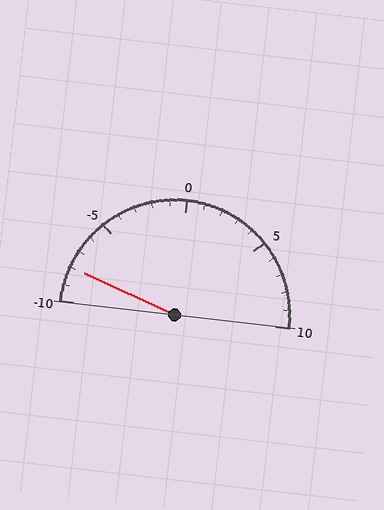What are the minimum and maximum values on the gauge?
The gauge ranges from -10 to 10.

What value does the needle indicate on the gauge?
The needle indicates approximately -8.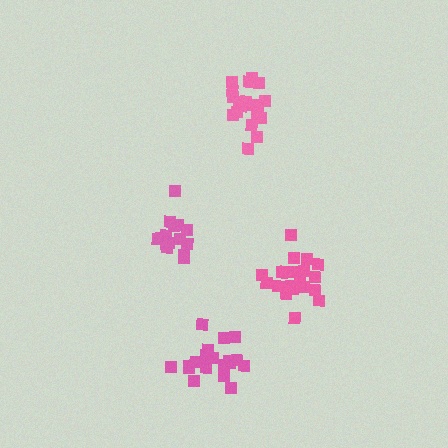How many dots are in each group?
Group 1: 20 dots, Group 2: 21 dots, Group 3: 19 dots, Group 4: 15 dots (75 total).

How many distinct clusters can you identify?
There are 4 distinct clusters.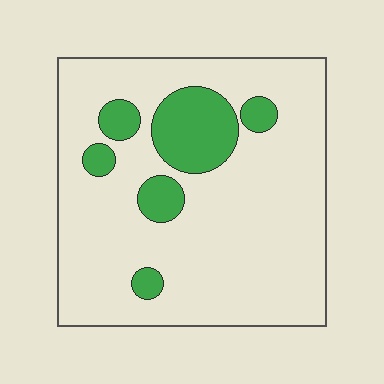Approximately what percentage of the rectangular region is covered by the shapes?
Approximately 15%.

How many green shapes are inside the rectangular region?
6.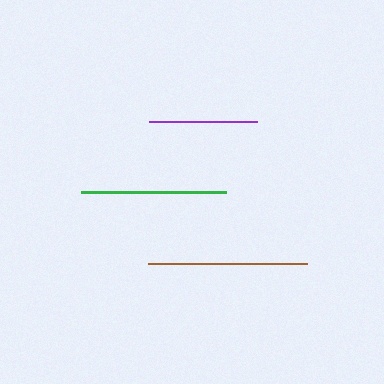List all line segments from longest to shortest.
From longest to shortest: brown, green, purple.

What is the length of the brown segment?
The brown segment is approximately 159 pixels long.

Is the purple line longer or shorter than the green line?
The green line is longer than the purple line.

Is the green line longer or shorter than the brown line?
The brown line is longer than the green line.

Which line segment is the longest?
The brown line is the longest at approximately 159 pixels.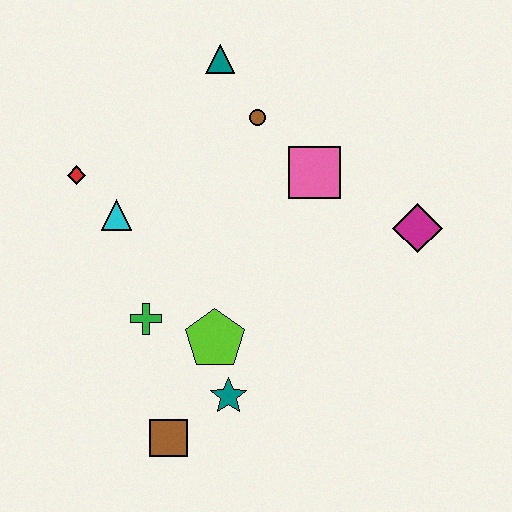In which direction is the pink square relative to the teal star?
The pink square is above the teal star.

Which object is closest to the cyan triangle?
The red diamond is closest to the cyan triangle.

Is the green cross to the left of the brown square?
Yes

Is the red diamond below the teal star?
No